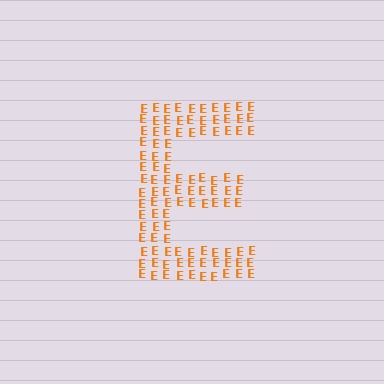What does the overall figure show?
The overall figure shows the letter E.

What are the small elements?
The small elements are letter E's.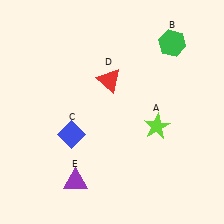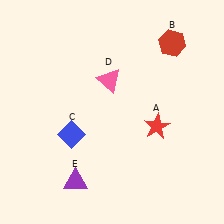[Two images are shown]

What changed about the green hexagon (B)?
In Image 1, B is green. In Image 2, it changed to red.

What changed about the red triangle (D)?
In Image 1, D is red. In Image 2, it changed to pink.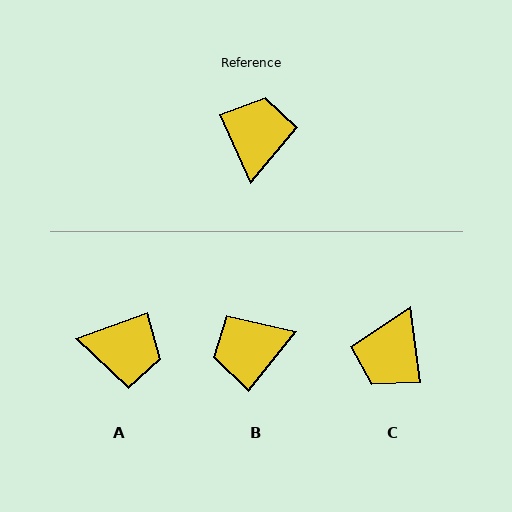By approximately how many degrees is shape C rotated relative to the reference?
Approximately 163 degrees counter-clockwise.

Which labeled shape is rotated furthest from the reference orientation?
C, about 163 degrees away.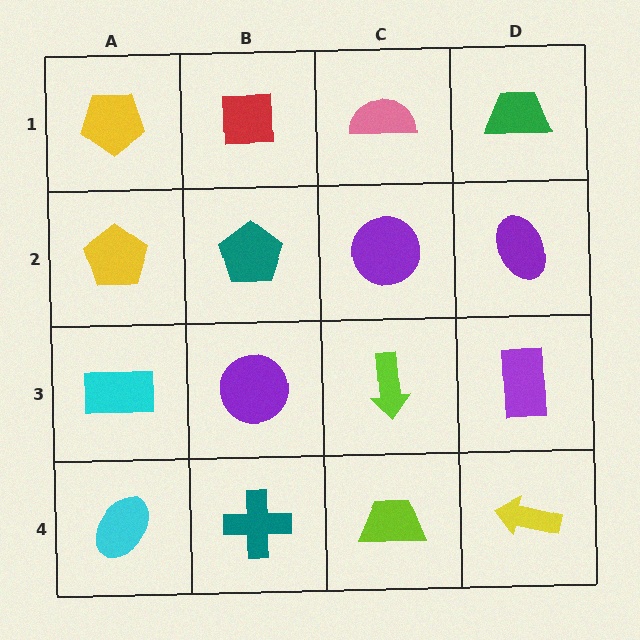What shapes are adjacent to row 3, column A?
A yellow pentagon (row 2, column A), a cyan ellipse (row 4, column A), a purple circle (row 3, column B).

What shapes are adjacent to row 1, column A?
A yellow pentagon (row 2, column A), a red square (row 1, column B).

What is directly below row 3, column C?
A lime trapezoid.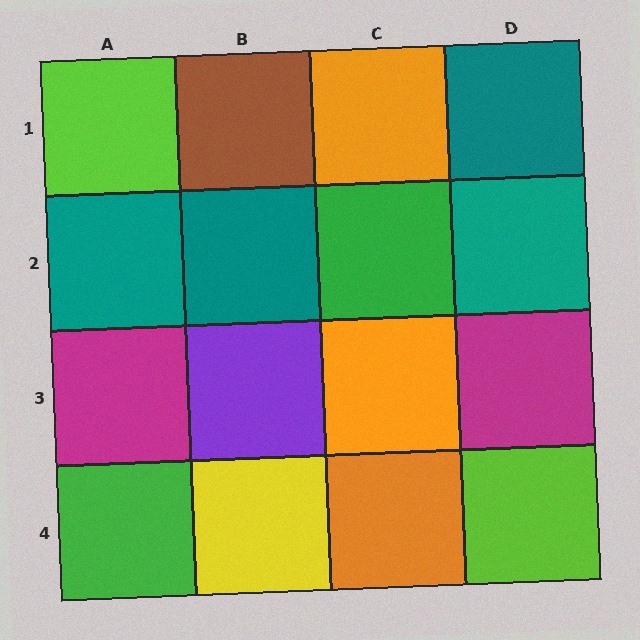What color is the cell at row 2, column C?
Green.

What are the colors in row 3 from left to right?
Magenta, purple, orange, magenta.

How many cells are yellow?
1 cell is yellow.